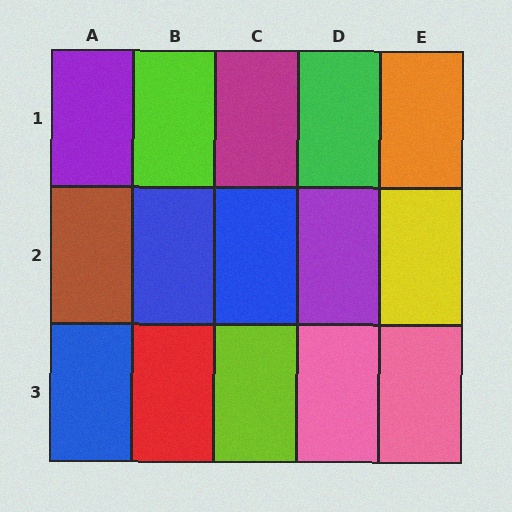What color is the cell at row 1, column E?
Orange.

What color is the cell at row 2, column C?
Blue.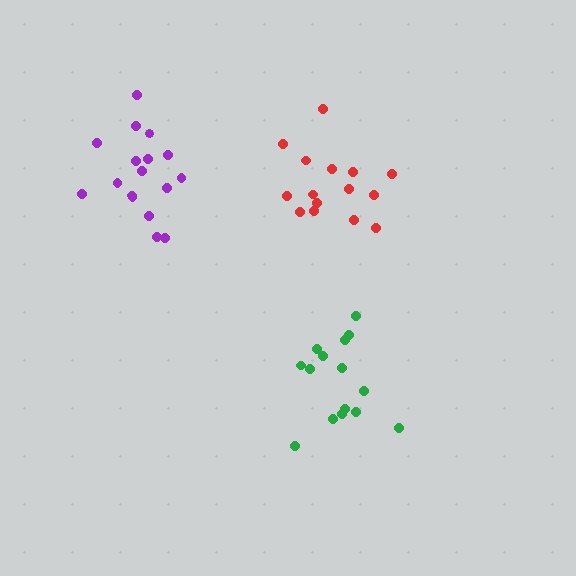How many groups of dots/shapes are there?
There are 3 groups.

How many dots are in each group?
Group 1: 15 dots, Group 2: 15 dots, Group 3: 17 dots (47 total).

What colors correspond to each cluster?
The clusters are colored: green, red, purple.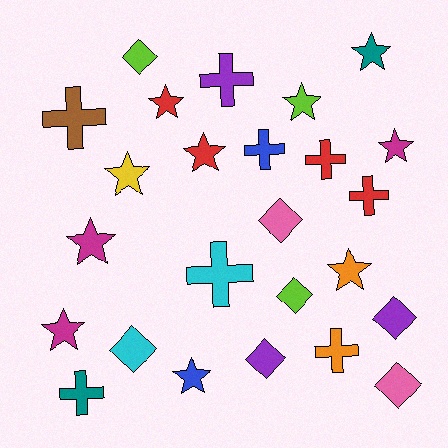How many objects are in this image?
There are 25 objects.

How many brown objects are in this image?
There is 1 brown object.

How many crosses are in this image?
There are 8 crosses.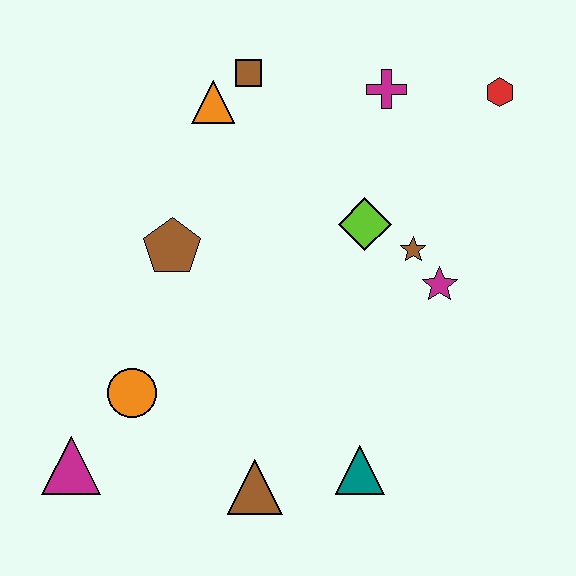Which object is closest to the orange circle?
The magenta triangle is closest to the orange circle.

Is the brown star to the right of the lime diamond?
Yes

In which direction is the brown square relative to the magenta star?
The brown square is above the magenta star.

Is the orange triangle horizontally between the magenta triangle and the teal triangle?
Yes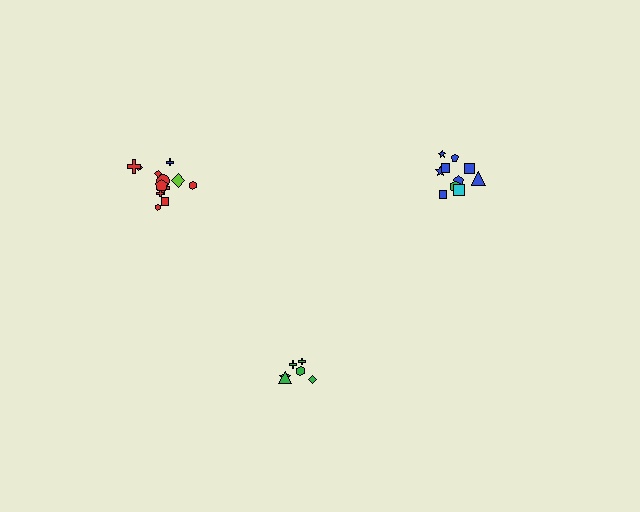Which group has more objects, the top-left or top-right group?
The top-left group.